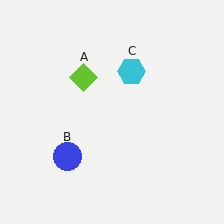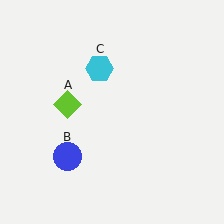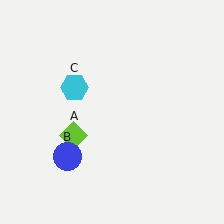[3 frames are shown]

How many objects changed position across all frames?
2 objects changed position: lime diamond (object A), cyan hexagon (object C).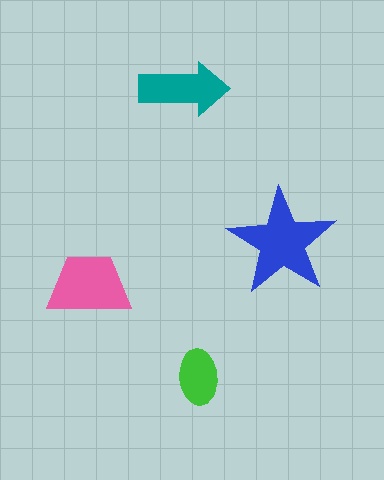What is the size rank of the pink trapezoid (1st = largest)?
2nd.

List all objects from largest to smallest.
The blue star, the pink trapezoid, the teal arrow, the green ellipse.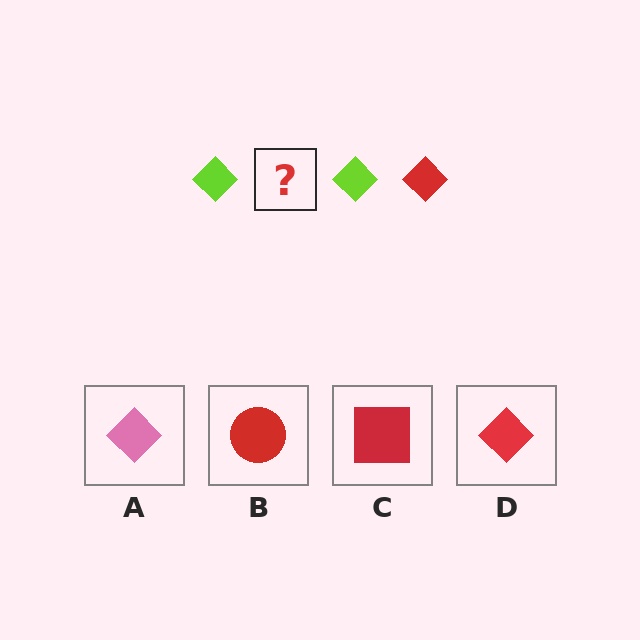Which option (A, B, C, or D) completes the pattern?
D.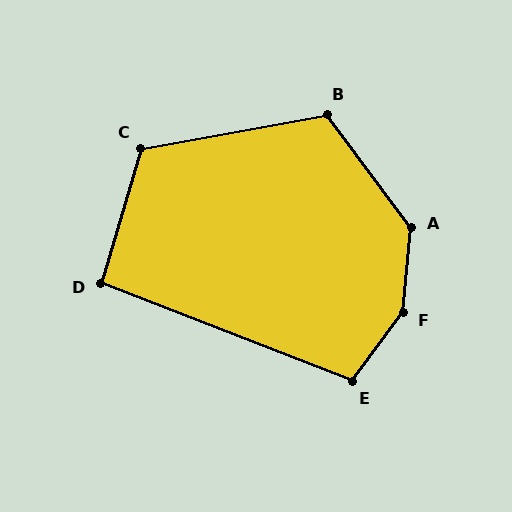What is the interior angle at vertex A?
Approximately 138 degrees (obtuse).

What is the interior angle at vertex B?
Approximately 117 degrees (obtuse).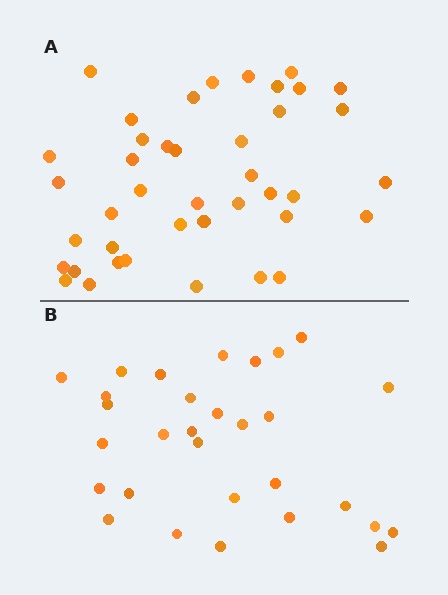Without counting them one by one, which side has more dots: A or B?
Region A (the top region) has more dots.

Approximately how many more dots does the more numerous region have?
Region A has roughly 12 or so more dots than region B.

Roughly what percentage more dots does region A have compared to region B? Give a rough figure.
About 35% more.